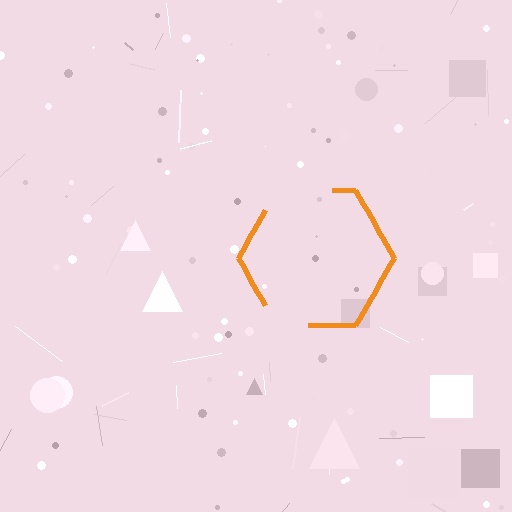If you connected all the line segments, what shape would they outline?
They would outline a hexagon.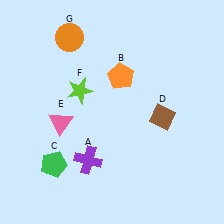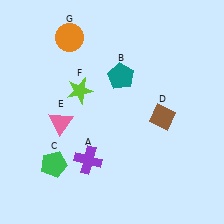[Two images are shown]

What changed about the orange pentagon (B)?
In Image 1, B is orange. In Image 2, it changed to teal.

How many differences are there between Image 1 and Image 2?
There is 1 difference between the two images.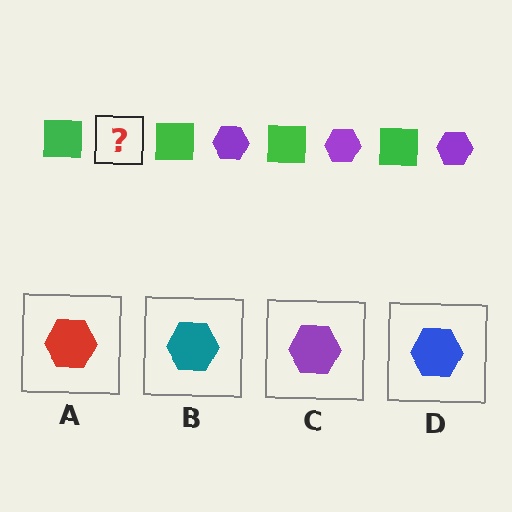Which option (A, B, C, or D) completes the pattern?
C.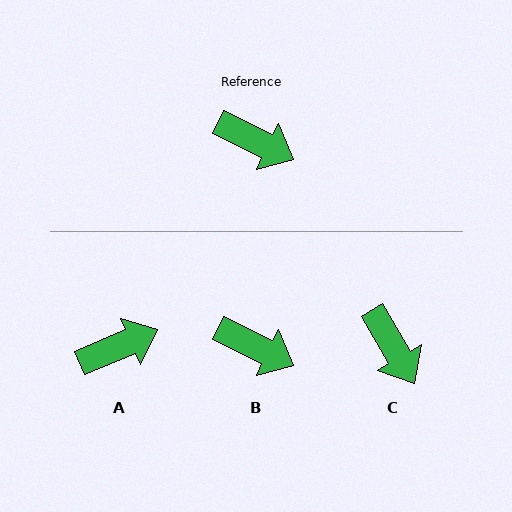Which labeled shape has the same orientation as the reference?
B.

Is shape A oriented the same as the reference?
No, it is off by about 49 degrees.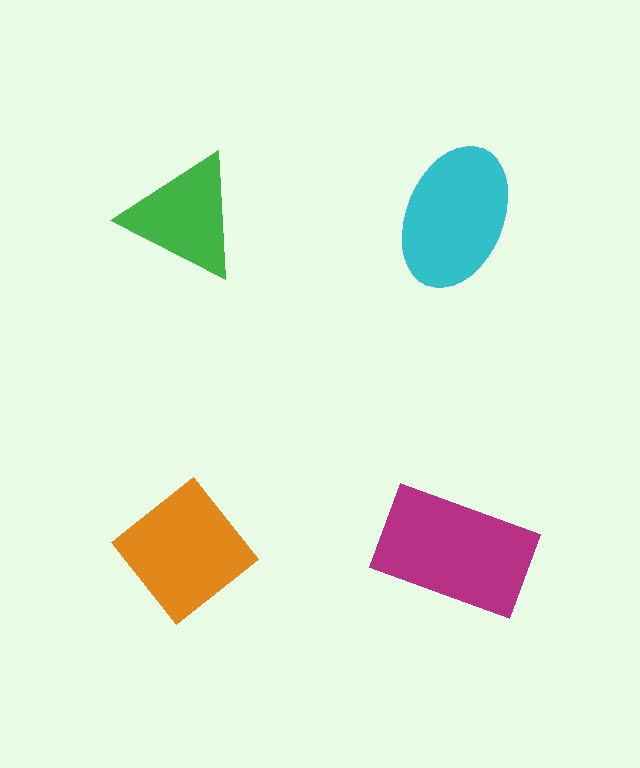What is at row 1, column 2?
A cyan ellipse.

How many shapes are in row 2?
2 shapes.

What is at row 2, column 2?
A magenta rectangle.